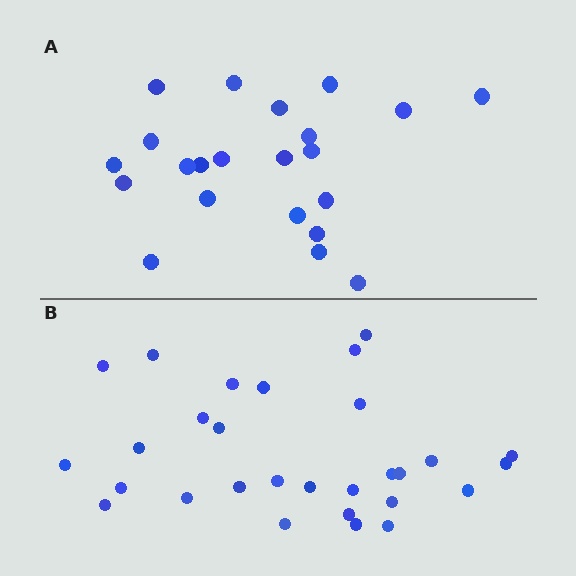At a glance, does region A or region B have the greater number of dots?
Region B (the bottom region) has more dots.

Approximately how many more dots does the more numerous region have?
Region B has roughly 8 or so more dots than region A.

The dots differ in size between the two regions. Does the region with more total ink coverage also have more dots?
No. Region A has more total ink coverage because its dots are larger, but region B actually contains more individual dots. Total area can be misleading — the number of items is what matters here.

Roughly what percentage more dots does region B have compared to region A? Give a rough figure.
About 30% more.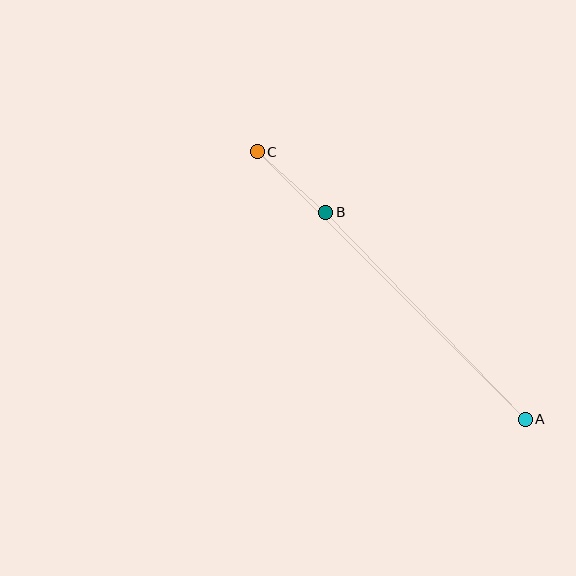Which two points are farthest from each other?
Points A and C are farthest from each other.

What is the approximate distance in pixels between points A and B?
The distance between A and B is approximately 288 pixels.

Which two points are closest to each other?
Points B and C are closest to each other.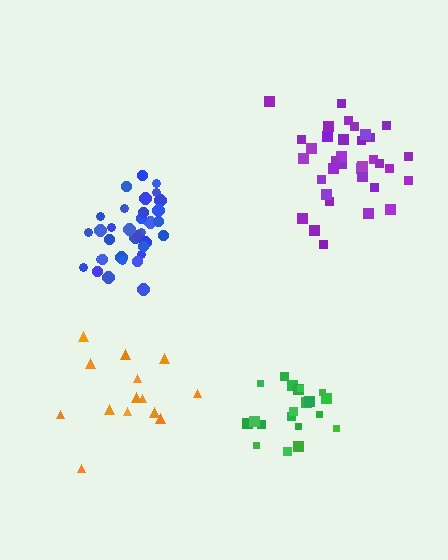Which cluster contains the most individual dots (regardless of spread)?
Purple (35).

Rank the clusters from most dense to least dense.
blue, purple, green, orange.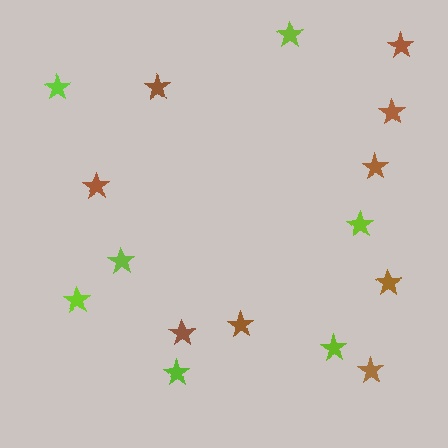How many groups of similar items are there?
There are 2 groups: one group of lime stars (7) and one group of brown stars (9).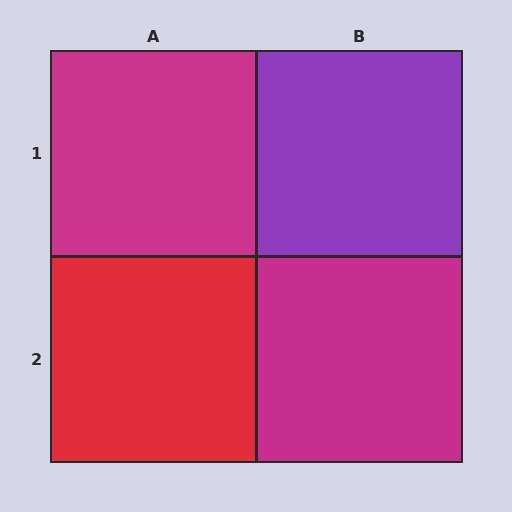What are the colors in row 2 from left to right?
Red, magenta.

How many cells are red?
1 cell is red.